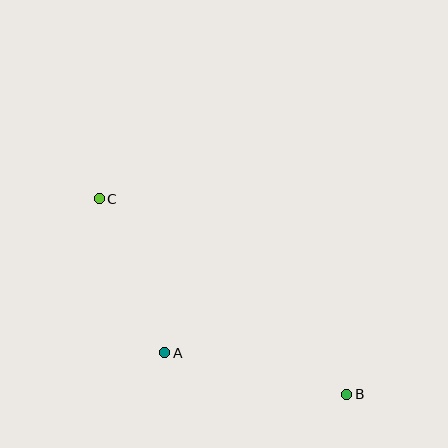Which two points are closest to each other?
Points A and C are closest to each other.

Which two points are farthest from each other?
Points B and C are farthest from each other.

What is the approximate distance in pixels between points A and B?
The distance between A and B is approximately 186 pixels.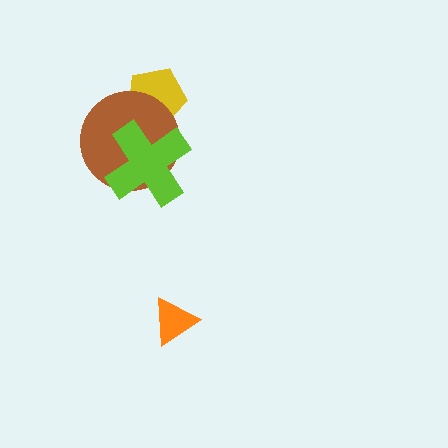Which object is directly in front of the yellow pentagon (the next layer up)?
The brown circle is directly in front of the yellow pentagon.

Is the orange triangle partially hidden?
No, no other shape covers it.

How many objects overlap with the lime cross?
2 objects overlap with the lime cross.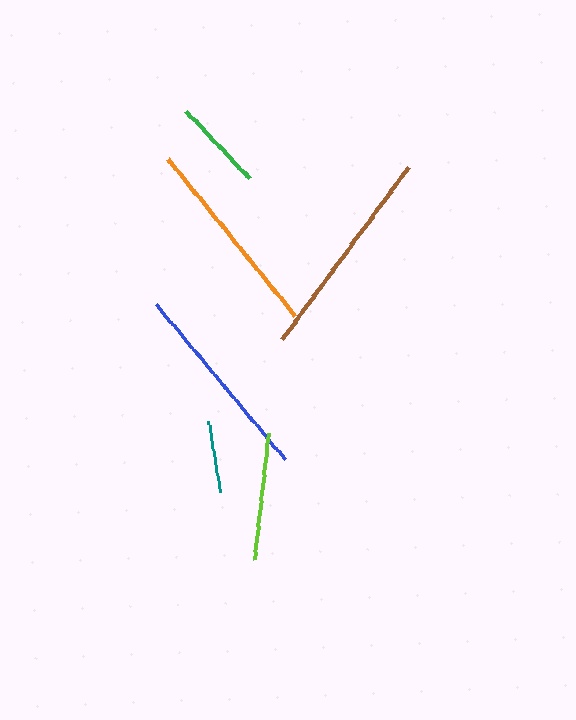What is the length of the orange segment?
The orange segment is approximately 202 pixels long.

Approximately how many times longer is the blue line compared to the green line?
The blue line is approximately 2.2 times the length of the green line.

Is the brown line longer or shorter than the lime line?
The brown line is longer than the lime line.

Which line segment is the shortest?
The teal line is the shortest at approximately 72 pixels.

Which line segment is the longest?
The brown line is the longest at approximately 213 pixels.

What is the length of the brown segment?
The brown segment is approximately 213 pixels long.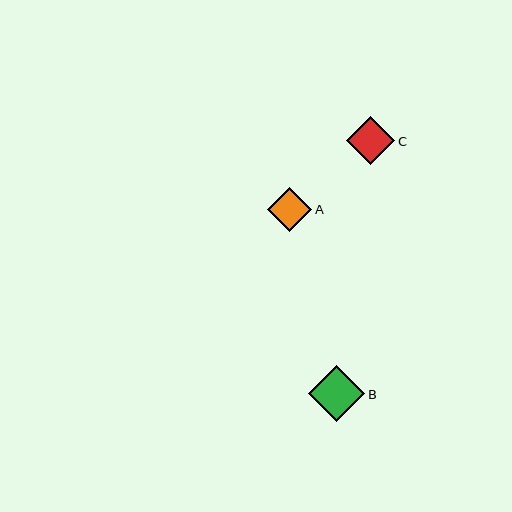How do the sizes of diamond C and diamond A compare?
Diamond C and diamond A are approximately the same size.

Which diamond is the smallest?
Diamond A is the smallest with a size of approximately 44 pixels.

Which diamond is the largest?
Diamond B is the largest with a size of approximately 57 pixels.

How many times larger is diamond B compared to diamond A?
Diamond B is approximately 1.3 times the size of diamond A.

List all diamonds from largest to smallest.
From largest to smallest: B, C, A.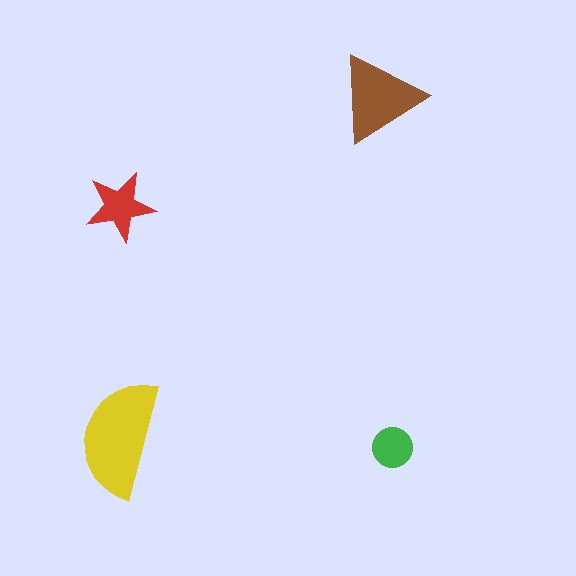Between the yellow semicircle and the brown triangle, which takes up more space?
The yellow semicircle.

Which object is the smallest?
The green circle.